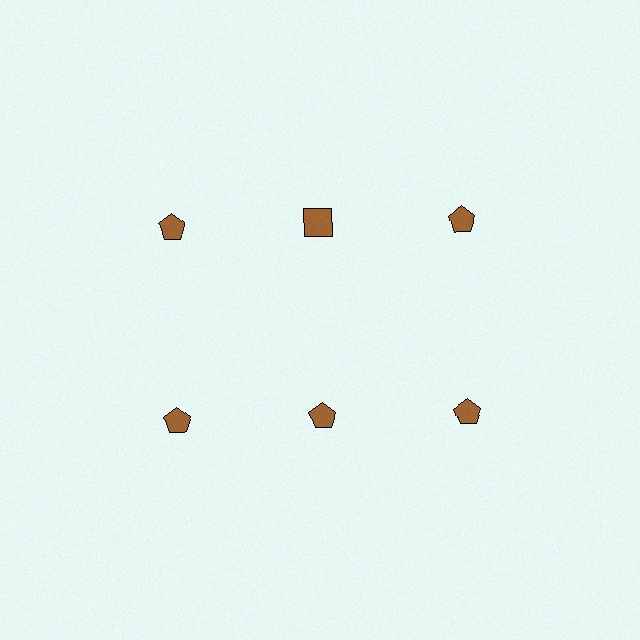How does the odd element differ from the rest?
It has a different shape: square instead of pentagon.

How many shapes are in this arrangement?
There are 6 shapes arranged in a grid pattern.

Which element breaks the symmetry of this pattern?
The brown square in the top row, second from left column breaks the symmetry. All other shapes are brown pentagons.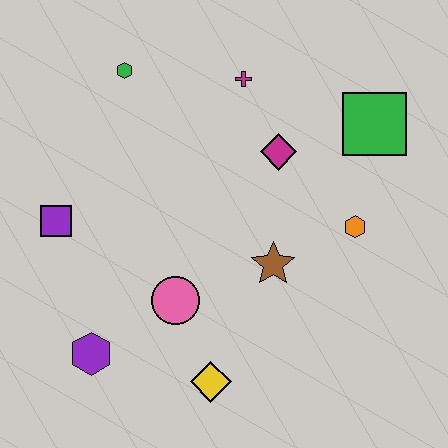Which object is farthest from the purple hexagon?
The green square is farthest from the purple hexagon.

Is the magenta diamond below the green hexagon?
Yes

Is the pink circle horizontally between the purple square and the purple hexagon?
No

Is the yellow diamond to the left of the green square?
Yes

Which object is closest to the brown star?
The orange hexagon is closest to the brown star.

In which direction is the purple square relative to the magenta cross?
The purple square is to the left of the magenta cross.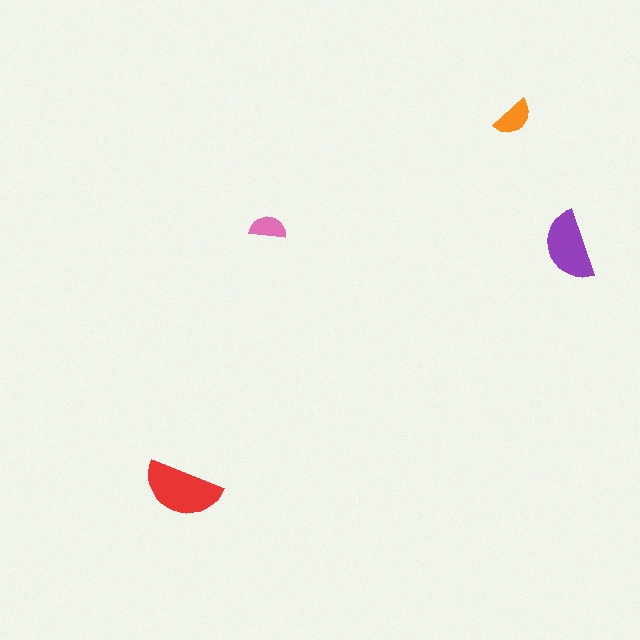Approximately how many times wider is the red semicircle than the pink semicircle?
About 2 times wider.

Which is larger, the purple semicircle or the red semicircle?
The red one.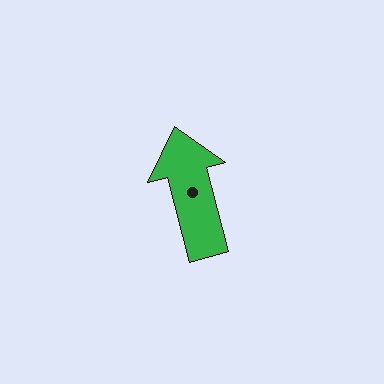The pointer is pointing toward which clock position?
Roughly 12 o'clock.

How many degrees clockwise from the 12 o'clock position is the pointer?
Approximately 345 degrees.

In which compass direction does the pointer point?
North.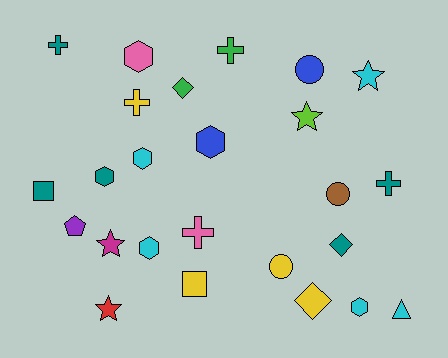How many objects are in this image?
There are 25 objects.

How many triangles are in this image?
There is 1 triangle.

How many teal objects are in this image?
There are 5 teal objects.